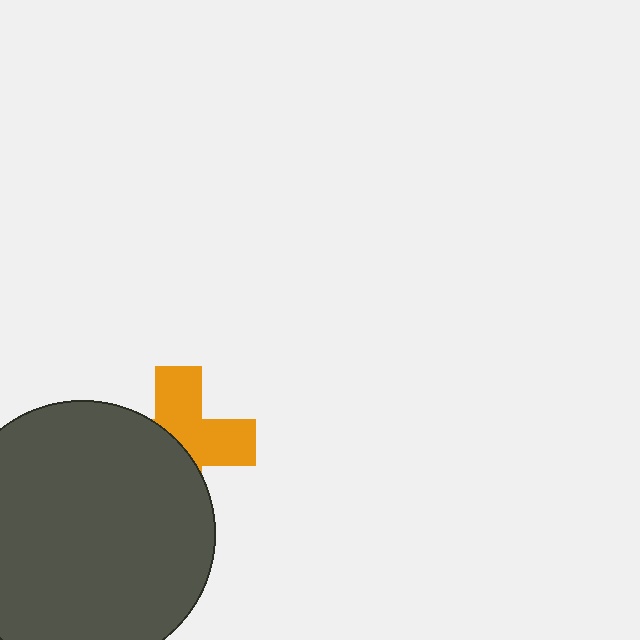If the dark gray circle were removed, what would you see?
You would see the complete orange cross.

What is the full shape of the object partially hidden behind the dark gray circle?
The partially hidden object is an orange cross.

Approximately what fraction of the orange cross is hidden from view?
Roughly 50% of the orange cross is hidden behind the dark gray circle.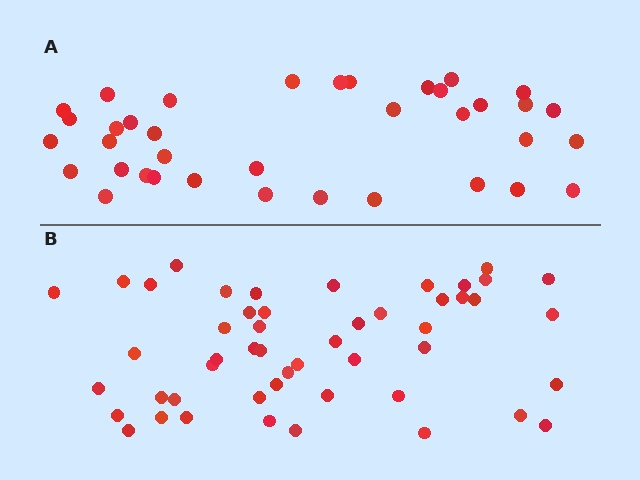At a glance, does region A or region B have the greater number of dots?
Region B (the bottom region) has more dots.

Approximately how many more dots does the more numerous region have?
Region B has approximately 15 more dots than region A.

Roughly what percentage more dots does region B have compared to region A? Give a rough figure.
About 35% more.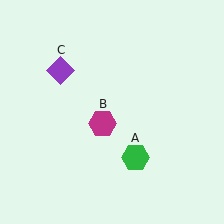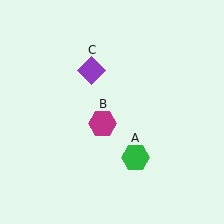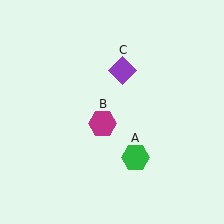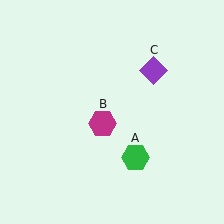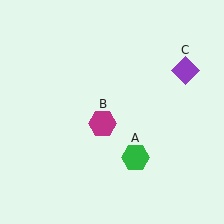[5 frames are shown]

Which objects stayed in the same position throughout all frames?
Green hexagon (object A) and magenta hexagon (object B) remained stationary.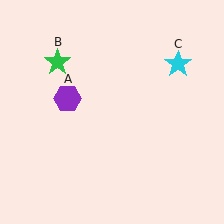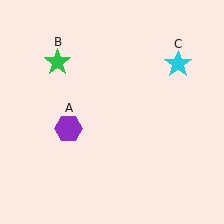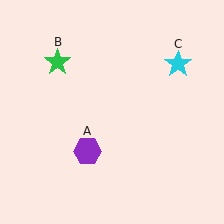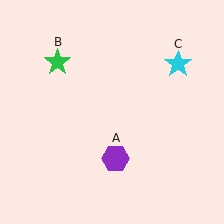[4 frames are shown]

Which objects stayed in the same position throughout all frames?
Green star (object B) and cyan star (object C) remained stationary.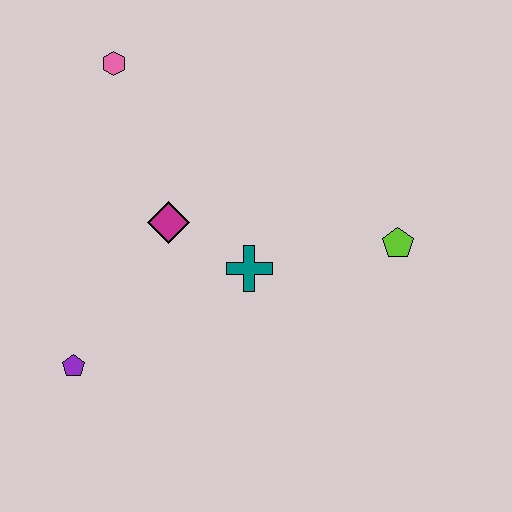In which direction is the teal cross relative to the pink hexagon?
The teal cross is below the pink hexagon.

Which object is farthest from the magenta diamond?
The lime pentagon is farthest from the magenta diamond.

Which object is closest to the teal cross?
The magenta diamond is closest to the teal cross.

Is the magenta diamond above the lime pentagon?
Yes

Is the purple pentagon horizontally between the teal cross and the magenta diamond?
No